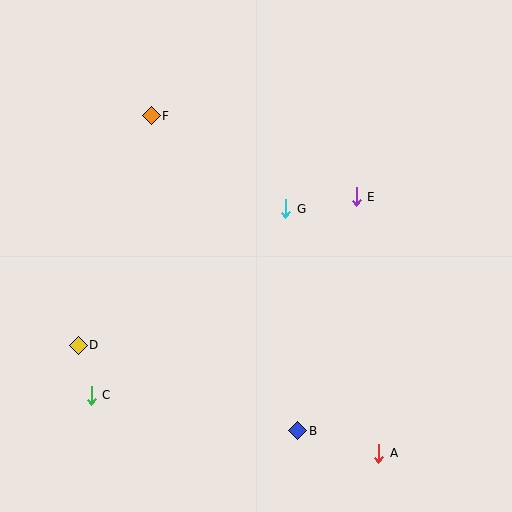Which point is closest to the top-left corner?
Point F is closest to the top-left corner.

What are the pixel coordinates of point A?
Point A is at (379, 453).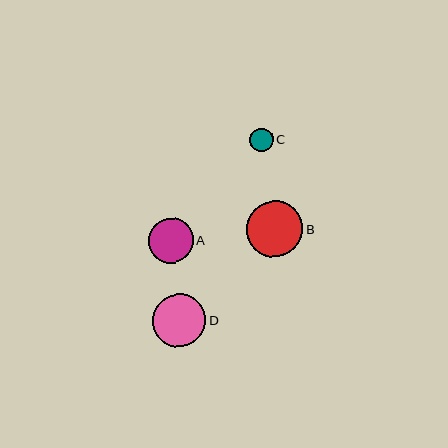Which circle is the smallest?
Circle C is the smallest with a size of approximately 24 pixels.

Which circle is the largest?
Circle B is the largest with a size of approximately 56 pixels.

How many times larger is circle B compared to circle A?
Circle B is approximately 1.3 times the size of circle A.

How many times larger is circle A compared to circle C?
Circle A is approximately 1.9 times the size of circle C.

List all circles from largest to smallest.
From largest to smallest: B, D, A, C.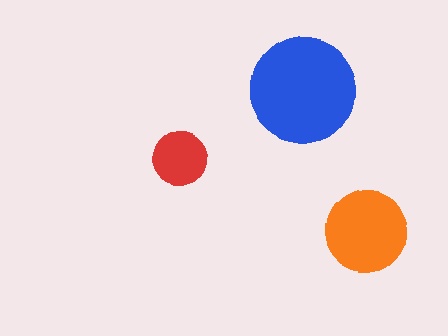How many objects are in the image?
There are 3 objects in the image.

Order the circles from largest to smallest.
the blue one, the orange one, the red one.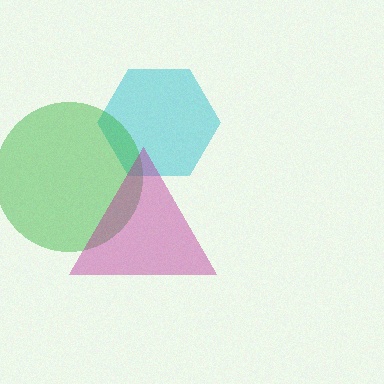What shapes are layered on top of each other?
The layered shapes are: a cyan hexagon, a green circle, a magenta triangle.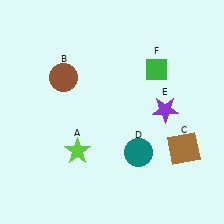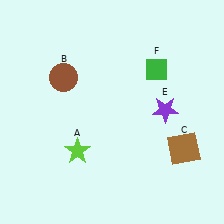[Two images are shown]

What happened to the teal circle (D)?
The teal circle (D) was removed in Image 2. It was in the bottom-right area of Image 1.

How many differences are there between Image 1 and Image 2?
There is 1 difference between the two images.